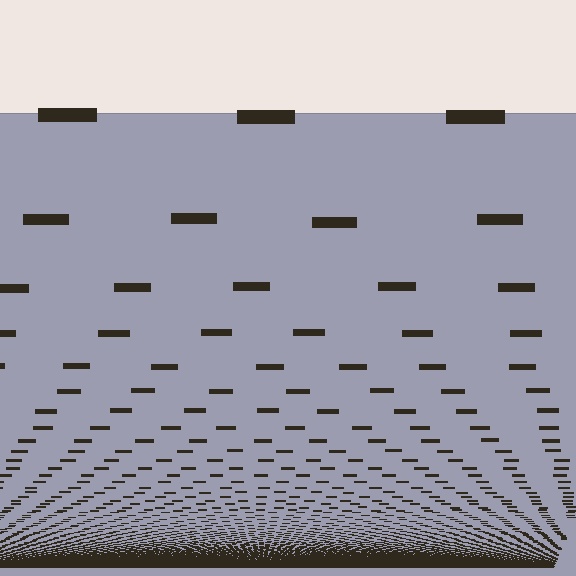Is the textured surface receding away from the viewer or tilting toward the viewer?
The surface appears to tilt toward the viewer. Texture elements get larger and sparser toward the top.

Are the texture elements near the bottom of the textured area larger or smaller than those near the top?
Smaller. The gradient is inverted — elements near the bottom are smaller and denser.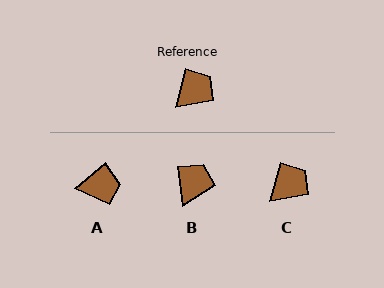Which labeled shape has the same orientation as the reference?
C.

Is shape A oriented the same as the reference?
No, it is off by about 36 degrees.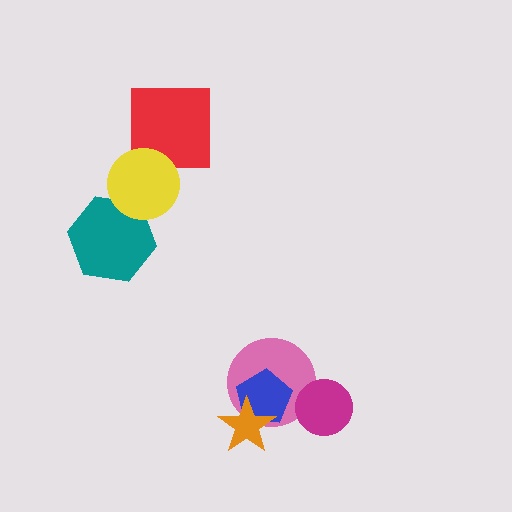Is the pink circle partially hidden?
Yes, it is partially covered by another shape.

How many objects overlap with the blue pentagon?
2 objects overlap with the blue pentagon.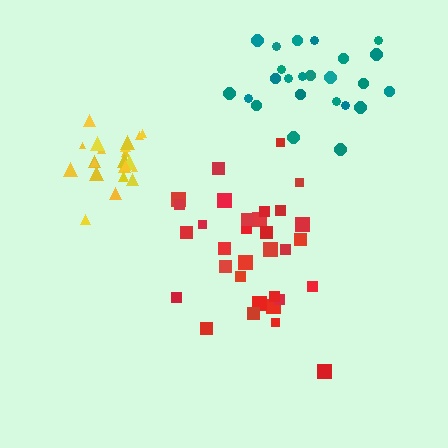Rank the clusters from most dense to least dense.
yellow, teal, red.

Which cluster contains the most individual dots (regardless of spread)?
Red (32).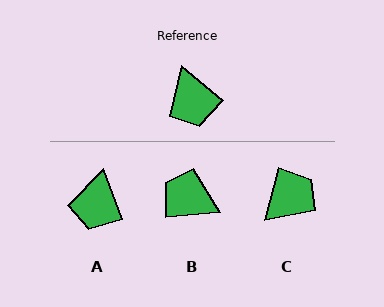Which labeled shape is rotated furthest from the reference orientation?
B, about 136 degrees away.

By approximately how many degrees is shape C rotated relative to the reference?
Approximately 114 degrees counter-clockwise.